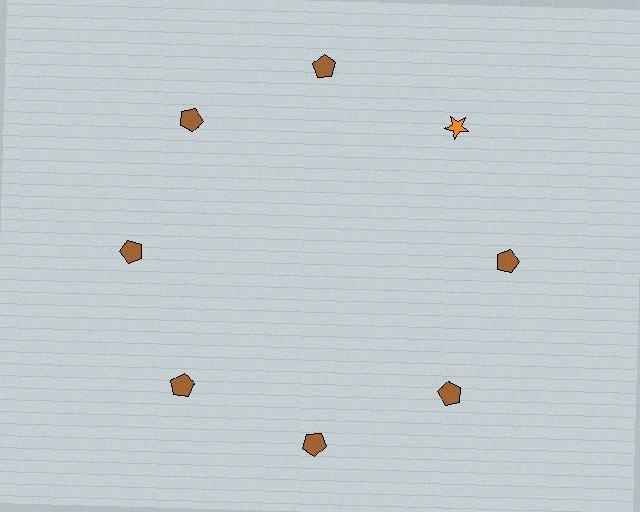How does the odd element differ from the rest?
It differs in both color (orange instead of brown) and shape (star instead of pentagon).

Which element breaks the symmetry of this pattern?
The orange star at roughly the 2 o'clock position breaks the symmetry. All other shapes are brown pentagons.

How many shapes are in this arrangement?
There are 8 shapes arranged in a ring pattern.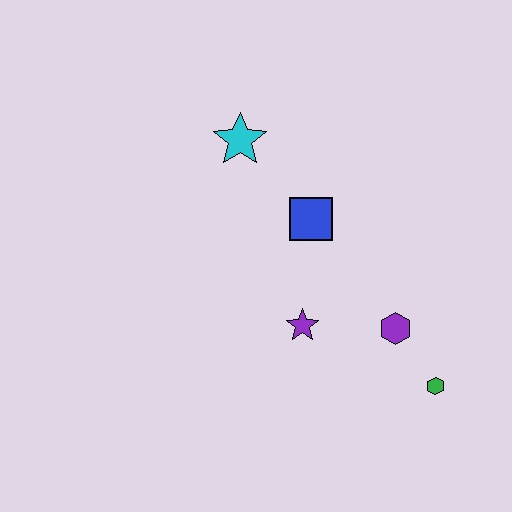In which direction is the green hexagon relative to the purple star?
The green hexagon is to the right of the purple star.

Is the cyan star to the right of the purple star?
No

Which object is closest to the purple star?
The purple hexagon is closest to the purple star.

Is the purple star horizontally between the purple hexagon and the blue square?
No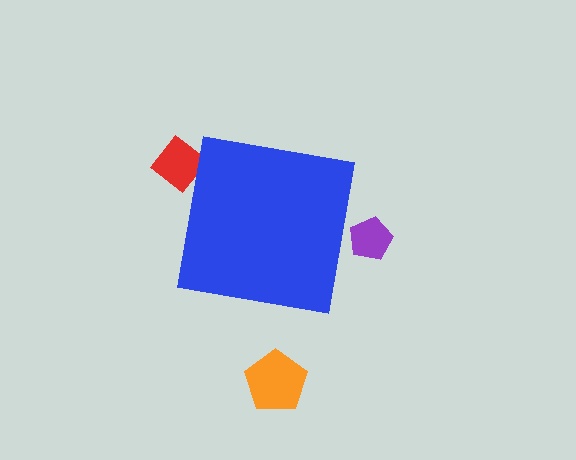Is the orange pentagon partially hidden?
No, the orange pentagon is fully visible.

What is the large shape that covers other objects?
A blue square.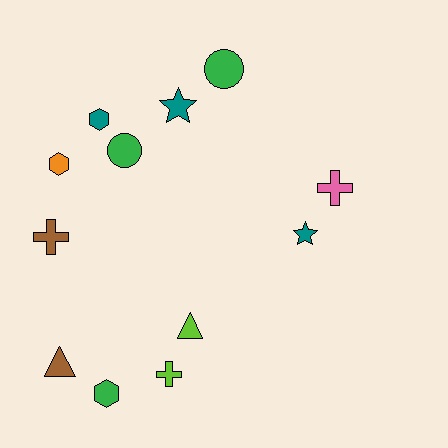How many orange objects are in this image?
There is 1 orange object.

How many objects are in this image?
There are 12 objects.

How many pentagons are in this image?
There are no pentagons.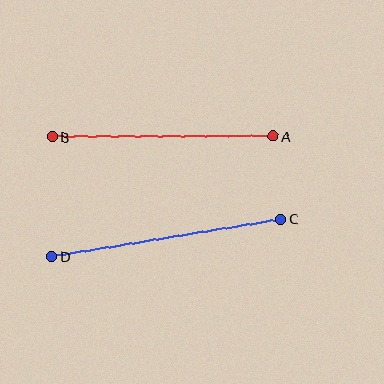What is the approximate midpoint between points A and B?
The midpoint is at approximately (163, 137) pixels.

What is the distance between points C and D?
The distance is approximately 232 pixels.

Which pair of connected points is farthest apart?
Points C and D are farthest apart.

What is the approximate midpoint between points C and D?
The midpoint is at approximately (166, 238) pixels.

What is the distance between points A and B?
The distance is approximately 221 pixels.